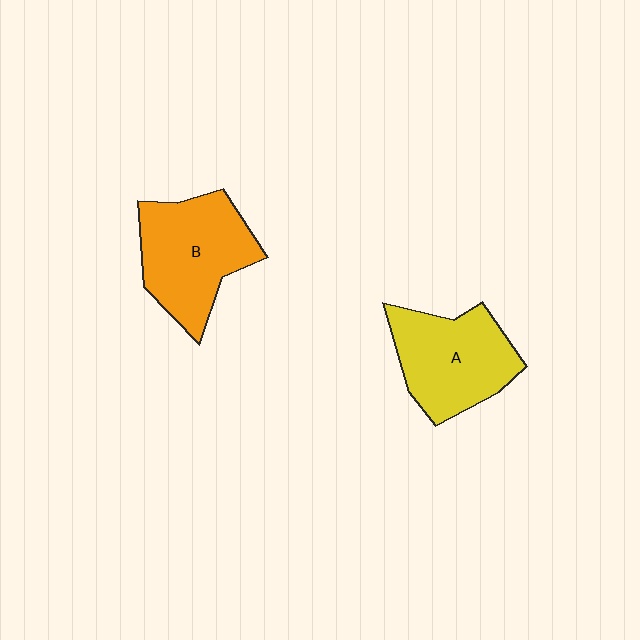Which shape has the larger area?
Shape B (orange).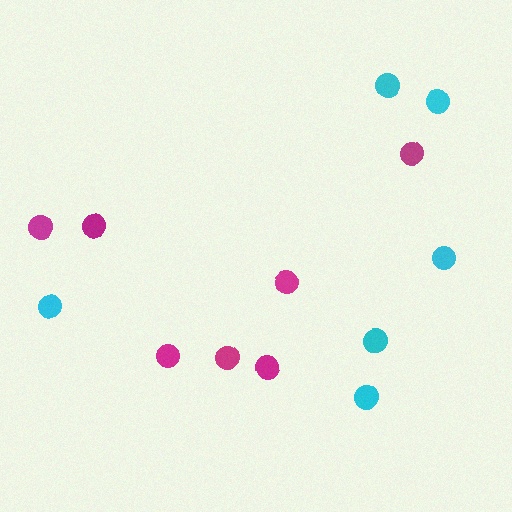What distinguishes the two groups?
There are 2 groups: one group of magenta circles (7) and one group of cyan circles (6).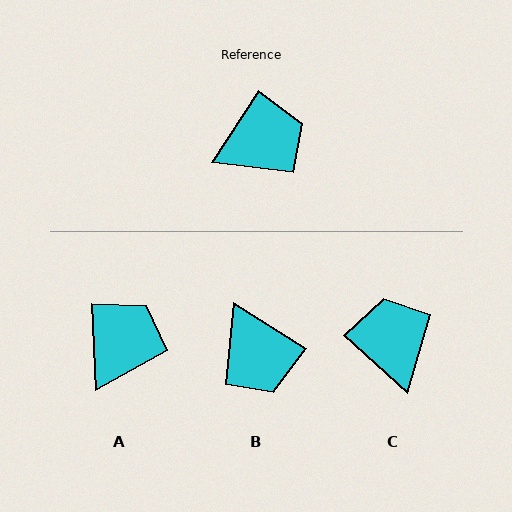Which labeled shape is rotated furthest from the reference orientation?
B, about 89 degrees away.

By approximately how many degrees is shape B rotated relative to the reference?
Approximately 89 degrees clockwise.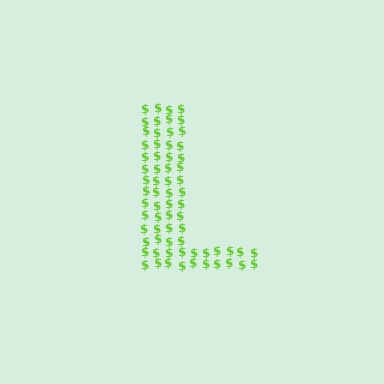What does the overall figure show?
The overall figure shows the letter L.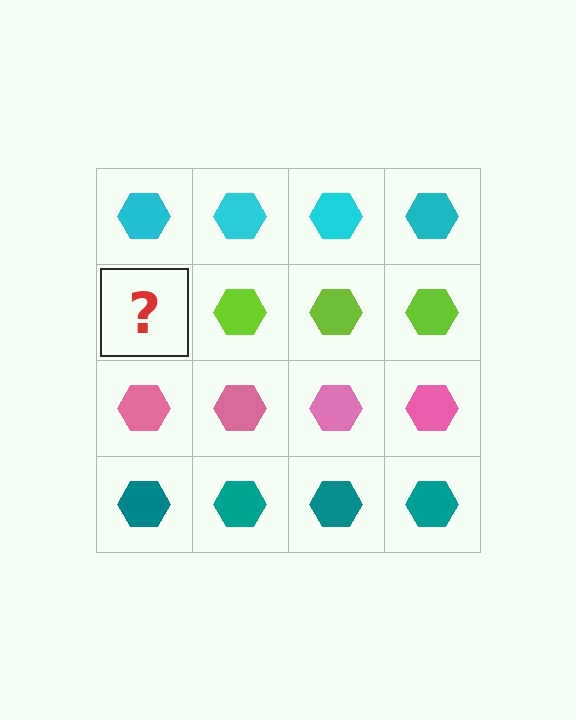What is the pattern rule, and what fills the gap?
The rule is that each row has a consistent color. The gap should be filled with a lime hexagon.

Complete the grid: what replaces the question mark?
The question mark should be replaced with a lime hexagon.